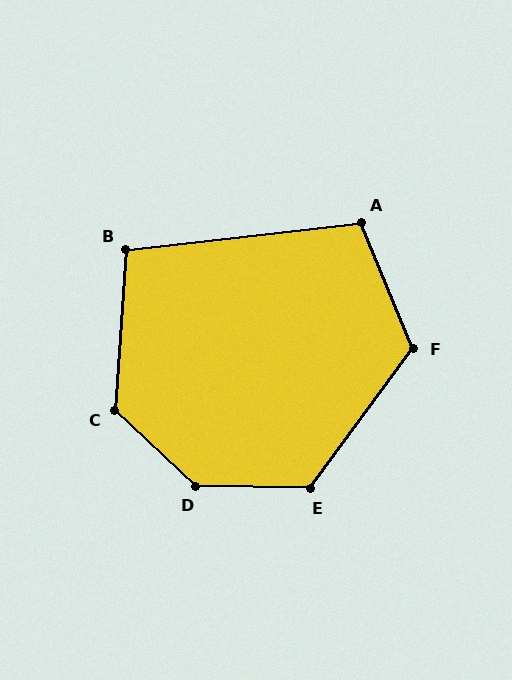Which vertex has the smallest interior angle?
B, at approximately 101 degrees.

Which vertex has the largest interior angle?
D, at approximately 138 degrees.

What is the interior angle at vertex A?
Approximately 106 degrees (obtuse).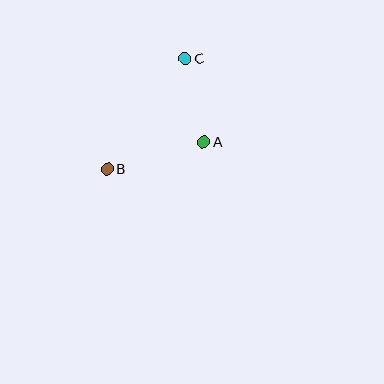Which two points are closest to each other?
Points A and C are closest to each other.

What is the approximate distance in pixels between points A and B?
The distance between A and B is approximately 100 pixels.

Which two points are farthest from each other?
Points B and C are farthest from each other.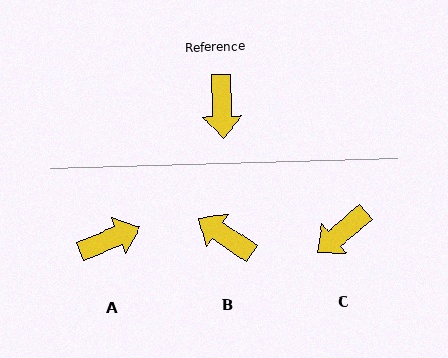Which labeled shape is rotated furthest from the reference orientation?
B, about 126 degrees away.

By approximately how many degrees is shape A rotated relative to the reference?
Approximately 110 degrees counter-clockwise.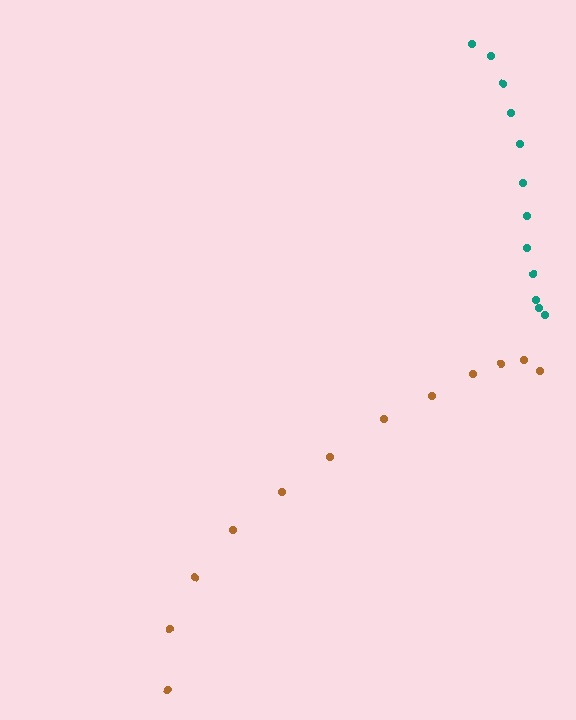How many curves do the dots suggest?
There are 2 distinct paths.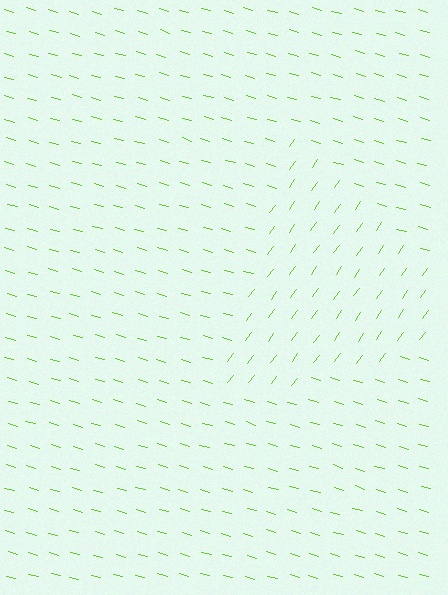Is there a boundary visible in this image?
Yes, there is a texture boundary formed by a change in line orientation.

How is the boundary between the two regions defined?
The boundary is defined purely by a change in line orientation (approximately 71 degrees difference). All lines are the same color and thickness.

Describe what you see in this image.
The image is filled with small lime line segments. A triangle region in the image has lines oriented differently from the surrounding lines, creating a visible texture boundary.